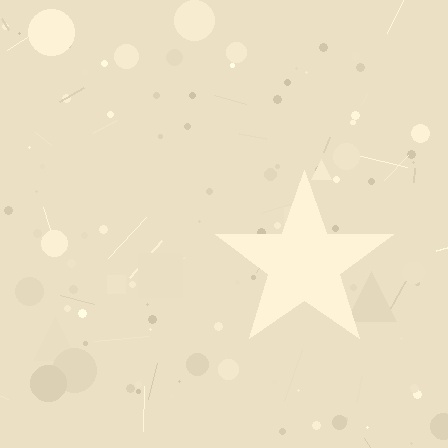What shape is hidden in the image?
A star is hidden in the image.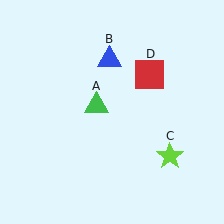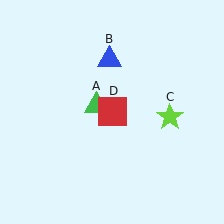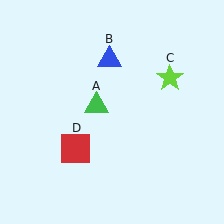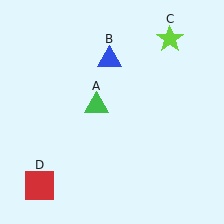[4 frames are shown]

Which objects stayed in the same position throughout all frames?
Green triangle (object A) and blue triangle (object B) remained stationary.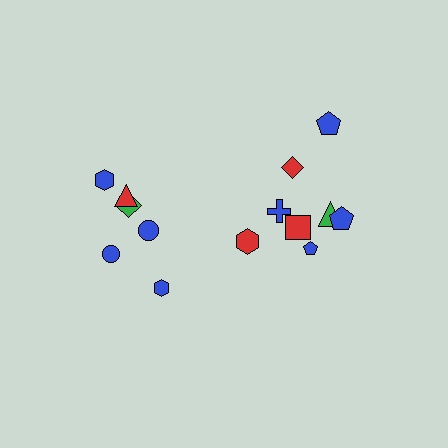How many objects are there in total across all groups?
There are 14 objects.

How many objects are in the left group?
There are 6 objects.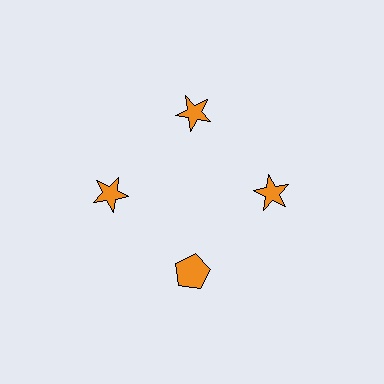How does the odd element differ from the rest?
It has a different shape: pentagon instead of star.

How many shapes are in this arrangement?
There are 4 shapes arranged in a ring pattern.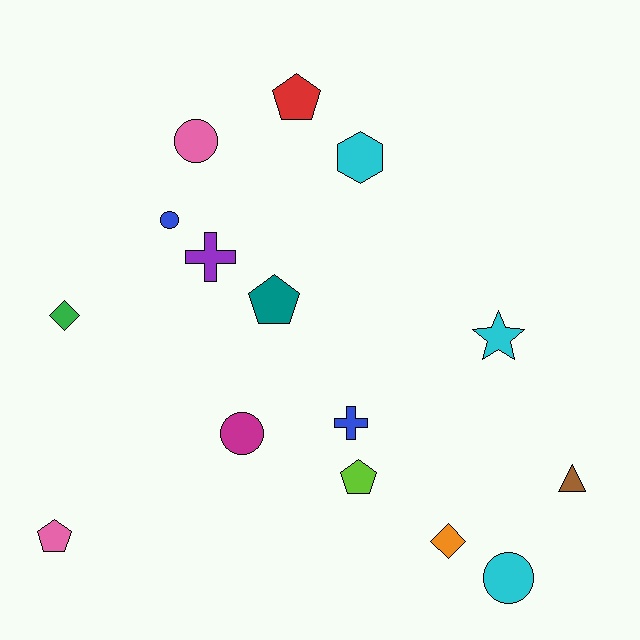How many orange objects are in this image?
There is 1 orange object.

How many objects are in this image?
There are 15 objects.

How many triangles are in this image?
There is 1 triangle.